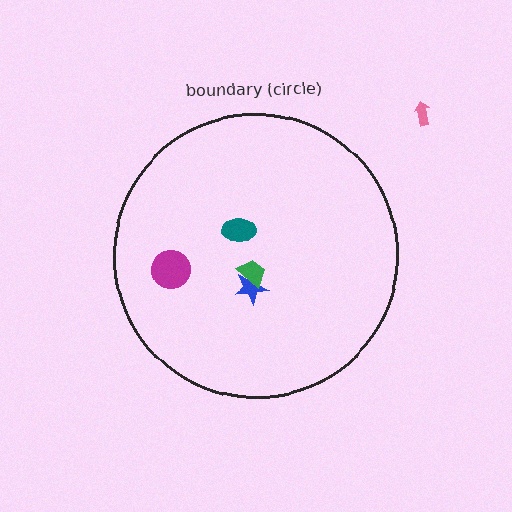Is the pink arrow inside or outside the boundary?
Outside.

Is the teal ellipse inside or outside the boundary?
Inside.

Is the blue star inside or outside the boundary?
Inside.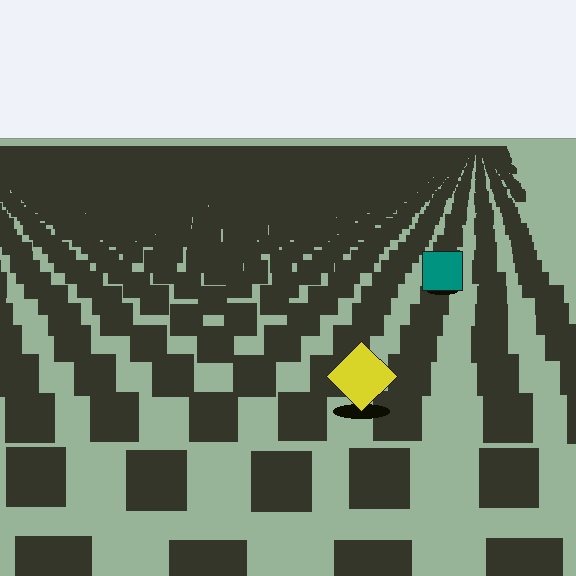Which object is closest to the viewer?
The yellow diamond is closest. The texture marks near it are larger and more spread out.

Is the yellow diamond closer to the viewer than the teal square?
Yes. The yellow diamond is closer — you can tell from the texture gradient: the ground texture is coarser near it.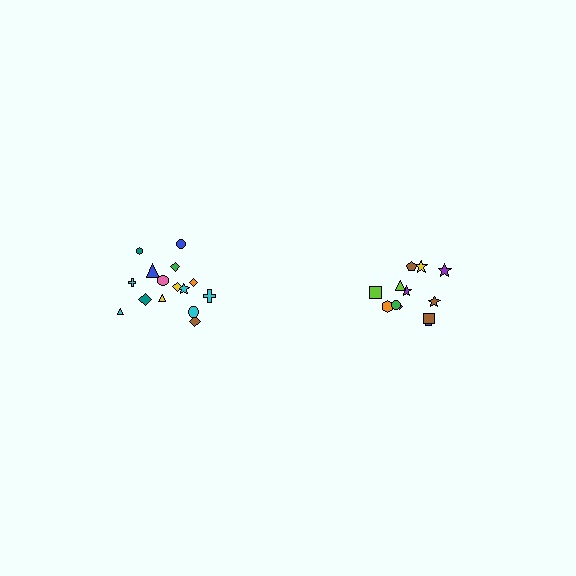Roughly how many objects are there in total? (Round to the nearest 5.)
Roughly 25 objects in total.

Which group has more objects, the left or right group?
The left group.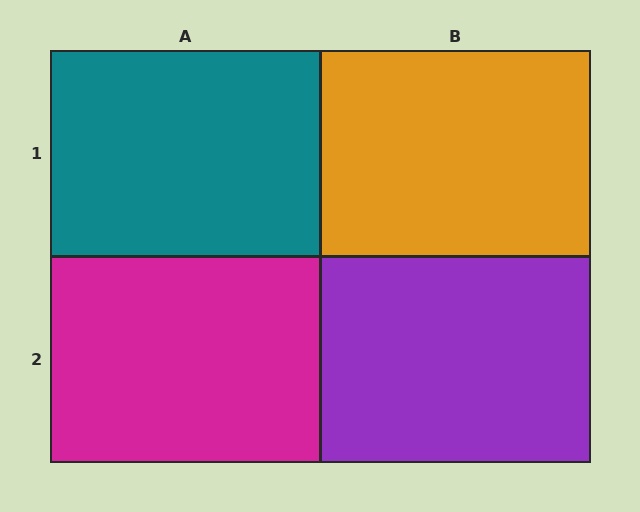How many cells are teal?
1 cell is teal.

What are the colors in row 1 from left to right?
Teal, orange.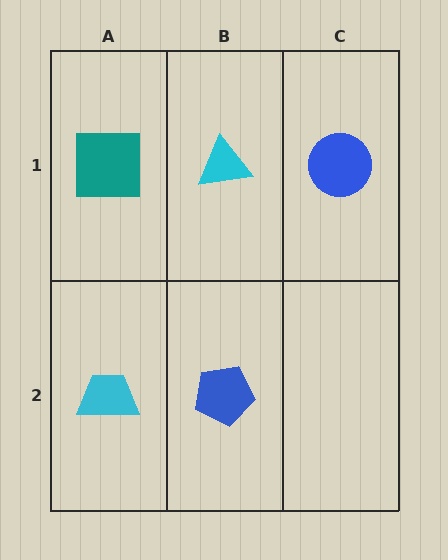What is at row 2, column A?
A cyan trapezoid.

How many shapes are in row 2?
2 shapes.